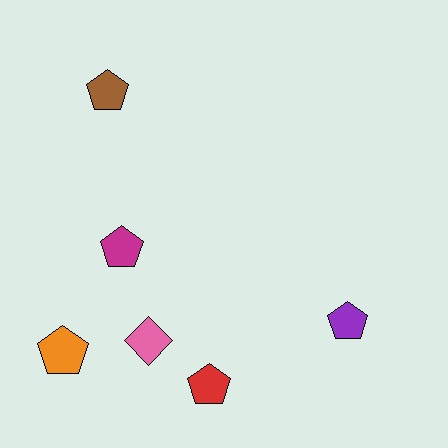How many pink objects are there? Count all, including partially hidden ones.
There is 1 pink object.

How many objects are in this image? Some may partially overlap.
There are 6 objects.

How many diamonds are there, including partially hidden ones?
There is 1 diamond.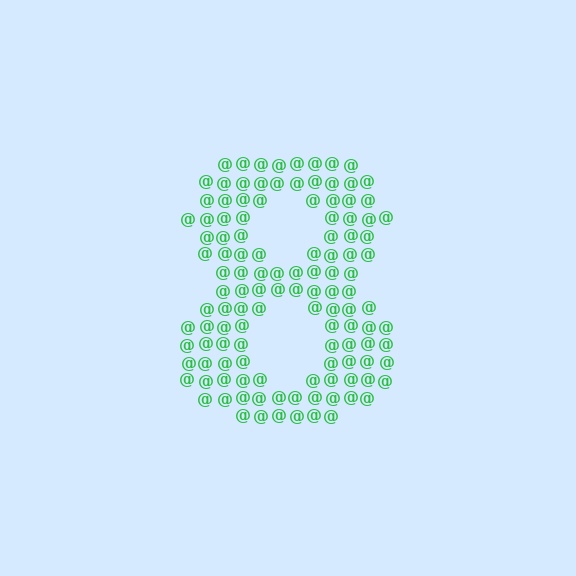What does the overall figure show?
The overall figure shows the digit 8.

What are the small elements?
The small elements are at signs.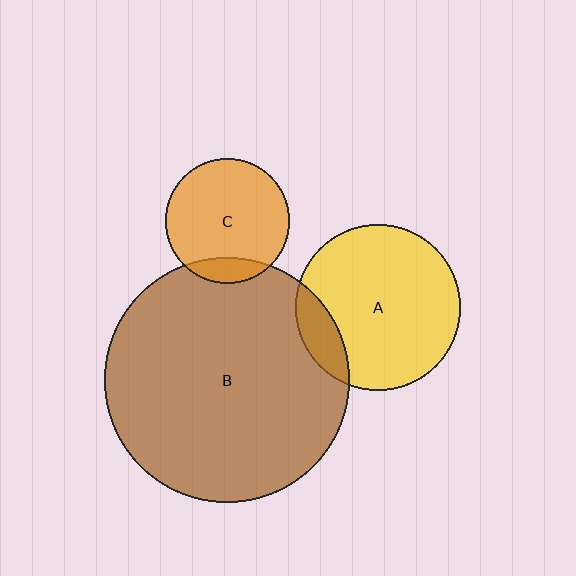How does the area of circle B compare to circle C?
Approximately 3.9 times.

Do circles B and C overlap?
Yes.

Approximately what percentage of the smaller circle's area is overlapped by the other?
Approximately 15%.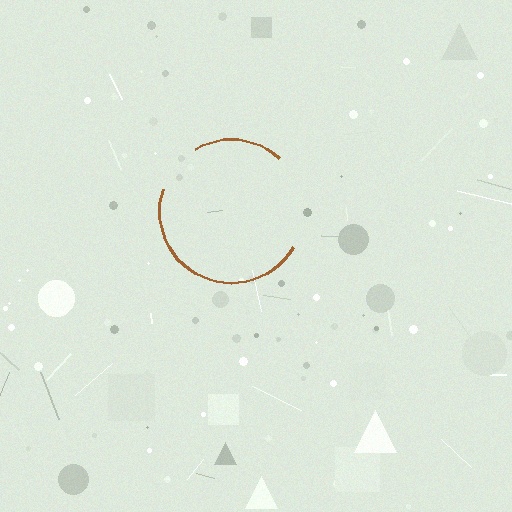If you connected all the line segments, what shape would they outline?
They would outline a circle.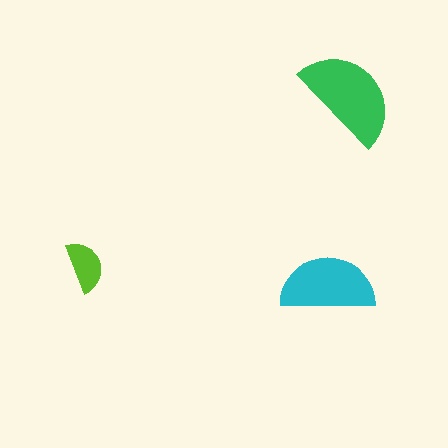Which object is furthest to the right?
The green semicircle is rightmost.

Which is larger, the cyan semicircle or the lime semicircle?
The cyan one.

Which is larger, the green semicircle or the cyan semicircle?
The green one.